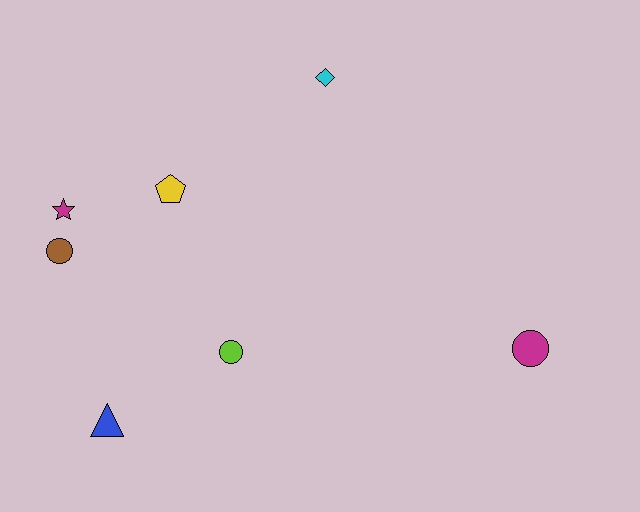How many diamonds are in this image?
There is 1 diamond.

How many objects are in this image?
There are 7 objects.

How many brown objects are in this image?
There is 1 brown object.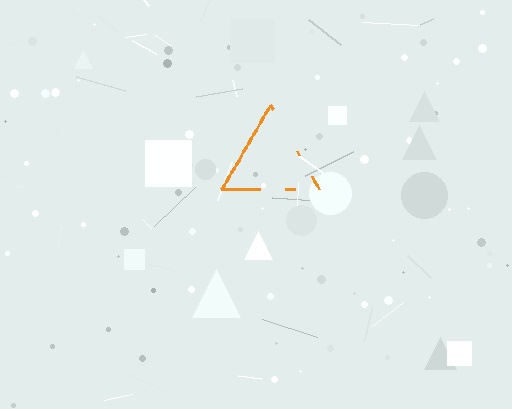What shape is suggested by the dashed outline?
The dashed outline suggests a triangle.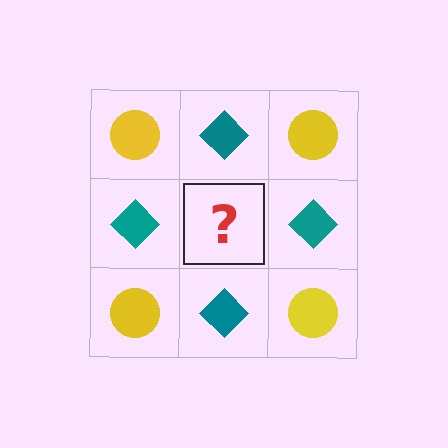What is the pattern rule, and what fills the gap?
The rule is that it alternates yellow circle and teal diamond in a checkerboard pattern. The gap should be filled with a yellow circle.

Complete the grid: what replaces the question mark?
The question mark should be replaced with a yellow circle.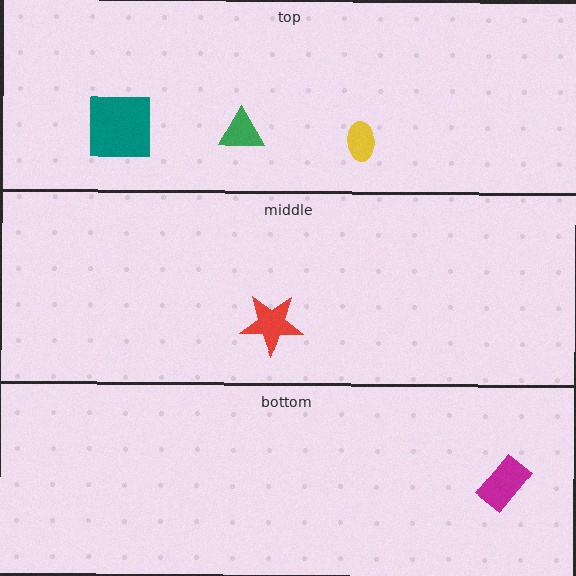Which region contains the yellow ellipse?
The top region.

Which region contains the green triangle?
The top region.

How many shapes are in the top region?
3.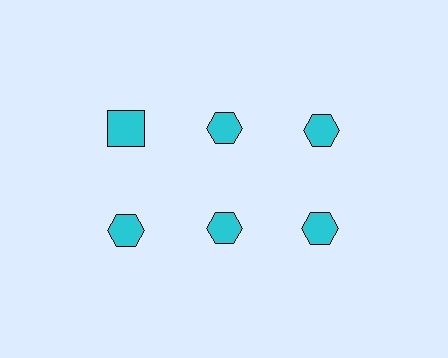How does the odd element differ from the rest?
It has a different shape: square instead of hexagon.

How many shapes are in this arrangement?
There are 6 shapes arranged in a grid pattern.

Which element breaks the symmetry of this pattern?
The cyan square in the top row, leftmost column breaks the symmetry. All other shapes are cyan hexagons.